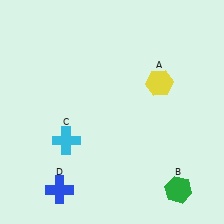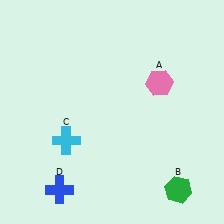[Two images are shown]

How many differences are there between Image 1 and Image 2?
There is 1 difference between the two images.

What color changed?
The hexagon (A) changed from yellow in Image 1 to pink in Image 2.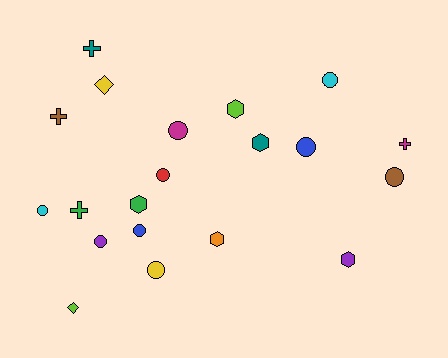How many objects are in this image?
There are 20 objects.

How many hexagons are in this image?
There are 5 hexagons.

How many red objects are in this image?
There is 1 red object.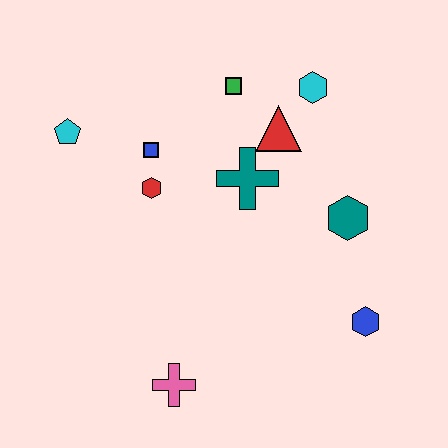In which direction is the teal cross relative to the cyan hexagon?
The teal cross is below the cyan hexagon.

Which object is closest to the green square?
The red triangle is closest to the green square.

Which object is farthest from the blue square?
The blue hexagon is farthest from the blue square.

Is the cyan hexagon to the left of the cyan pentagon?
No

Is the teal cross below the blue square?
Yes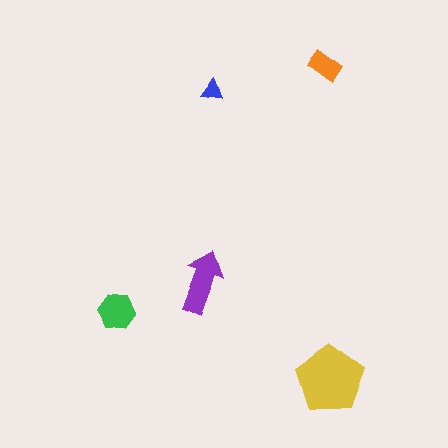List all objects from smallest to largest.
The blue triangle, the orange rectangle, the green hexagon, the purple arrow, the yellow pentagon.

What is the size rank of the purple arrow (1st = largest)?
2nd.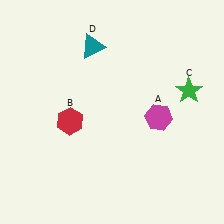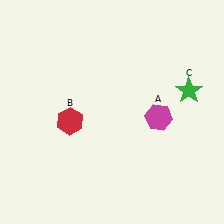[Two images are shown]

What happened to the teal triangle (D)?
The teal triangle (D) was removed in Image 2. It was in the top-left area of Image 1.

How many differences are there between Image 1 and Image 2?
There is 1 difference between the two images.